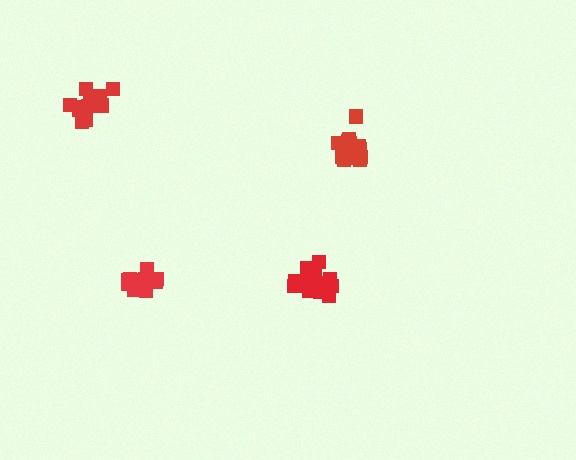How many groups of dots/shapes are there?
There are 4 groups.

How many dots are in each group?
Group 1: 20 dots, Group 2: 17 dots, Group 3: 17 dots, Group 4: 14 dots (68 total).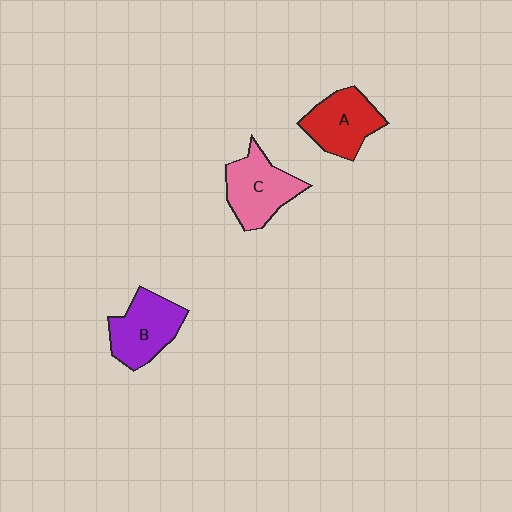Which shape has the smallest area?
Shape A (red).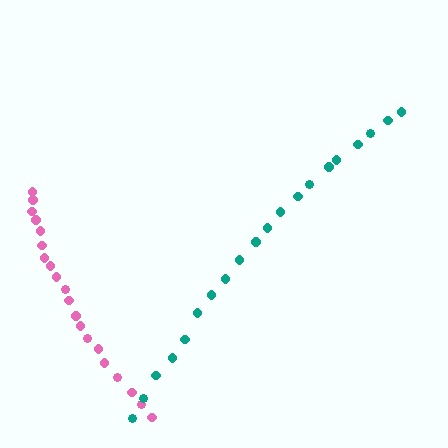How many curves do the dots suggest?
There are 2 distinct paths.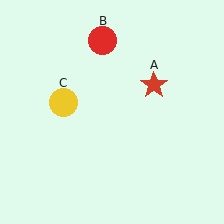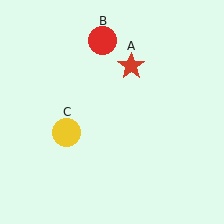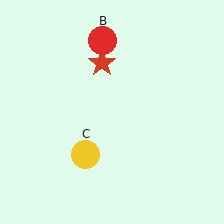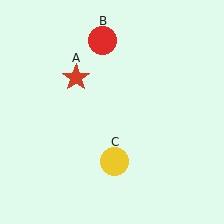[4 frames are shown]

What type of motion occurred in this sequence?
The red star (object A), yellow circle (object C) rotated counterclockwise around the center of the scene.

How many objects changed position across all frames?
2 objects changed position: red star (object A), yellow circle (object C).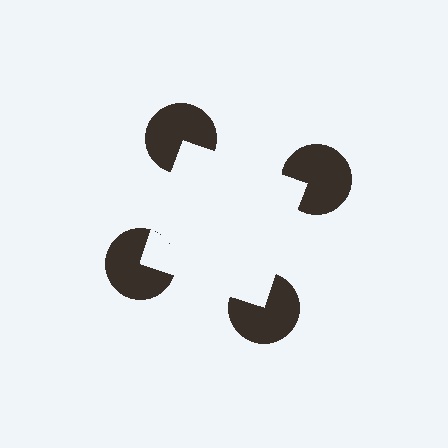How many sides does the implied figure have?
4 sides.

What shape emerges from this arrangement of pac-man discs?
An illusory square — its edges are inferred from the aligned wedge cuts in the pac-man discs, not physically drawn.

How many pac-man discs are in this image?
There are 4 — one at each vertex of the illusory square.